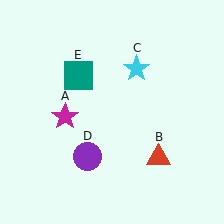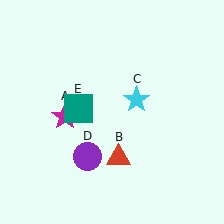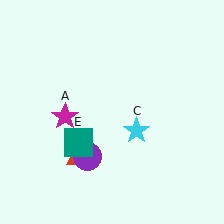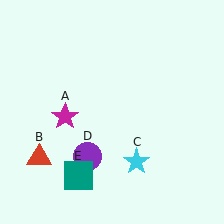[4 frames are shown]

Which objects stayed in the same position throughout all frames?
Magenta star (object A) and purple circle (object D) remained stationary.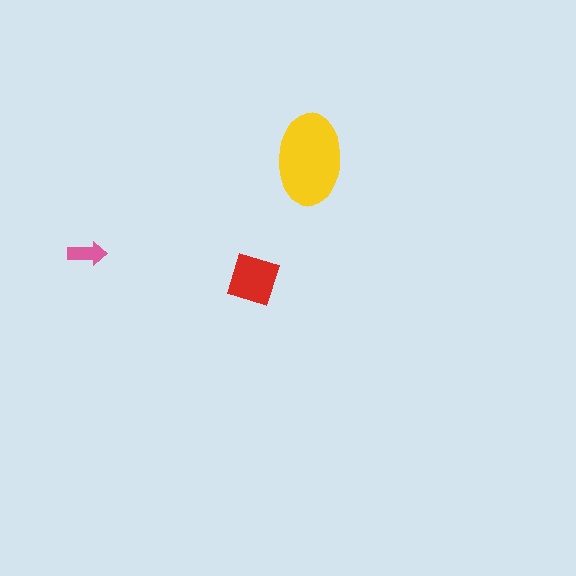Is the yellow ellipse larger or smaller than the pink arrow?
Larger.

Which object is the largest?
The yellow ellipse.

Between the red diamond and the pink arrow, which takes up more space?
The red diamond.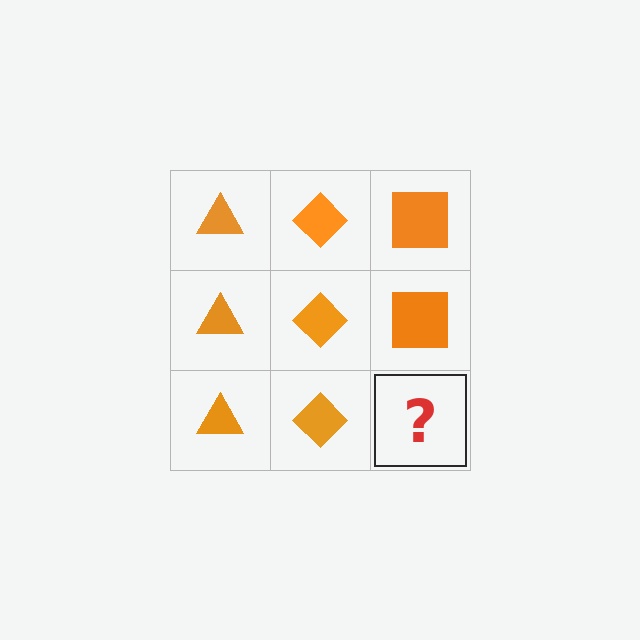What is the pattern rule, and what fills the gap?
The rule is that each column has a consistent shape. The gap should be filled with an orange square.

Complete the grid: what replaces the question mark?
The question mark should be replaced with an orange square.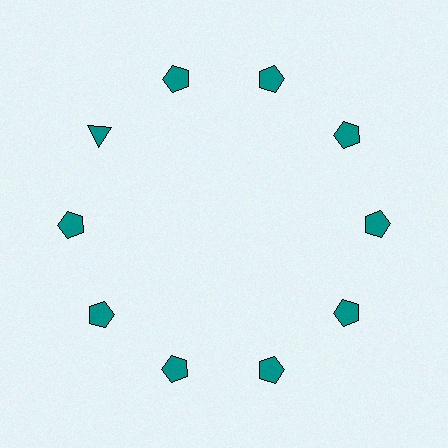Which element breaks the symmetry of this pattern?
The teal triangle at roughly the 10 o'clock position breaks the symmetry. All other shapes are teal pentagons.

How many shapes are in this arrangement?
There are 10 shapes arranged in a ring pattern.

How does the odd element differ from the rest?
It has a different shape: triangle instead of pentagon.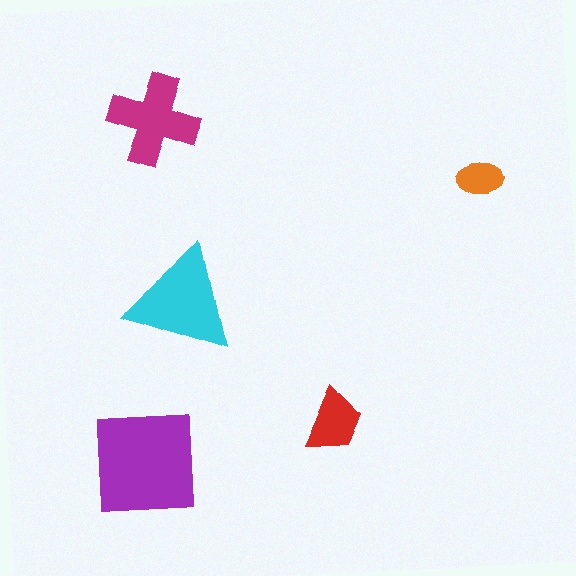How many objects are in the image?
There are 5 objects in the image.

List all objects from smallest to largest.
The orange ellipse, the red trapezoid, the magenta cross, the cyan triangle, the purple square.